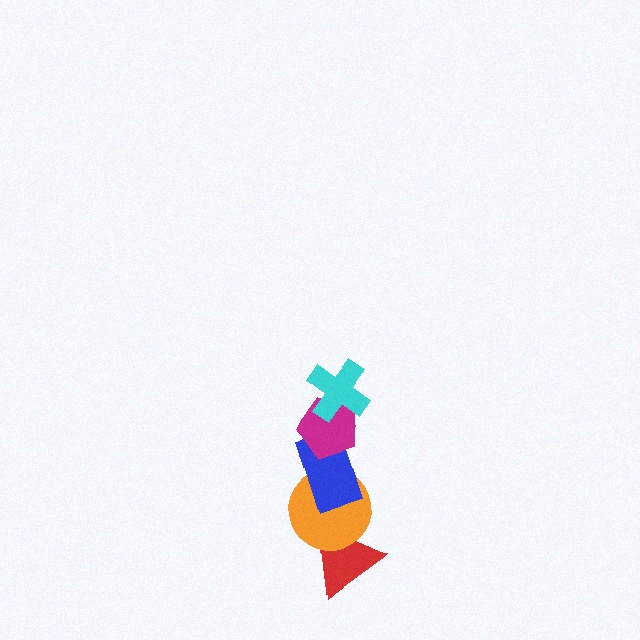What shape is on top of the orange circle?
The blue rectangle is on top of the orange circle.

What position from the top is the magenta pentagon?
The magenta pentagon is 2nd from the top.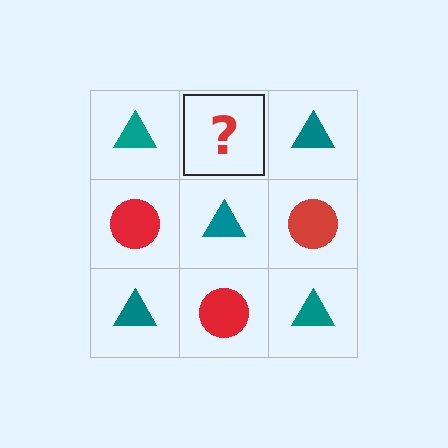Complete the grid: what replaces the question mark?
The question mark should be replaced with a red circle.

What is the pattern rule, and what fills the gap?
The rule is that it alternates teal triangle and red circle in a checkerboard pattern. The gap should be filled with a red circle.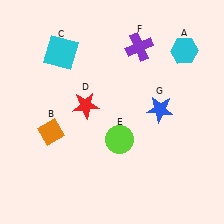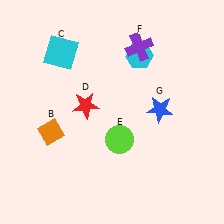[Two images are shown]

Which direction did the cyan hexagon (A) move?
The cyan hexagon (A) moved left.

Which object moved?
The cyan hexagon (A) moved left.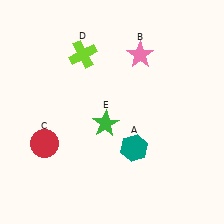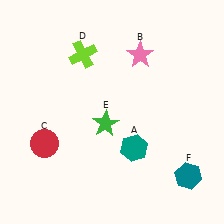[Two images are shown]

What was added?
A teal hexagon (F) was added in Image 2.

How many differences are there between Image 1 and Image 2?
There is 1 difference between the two images.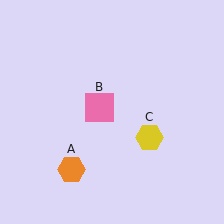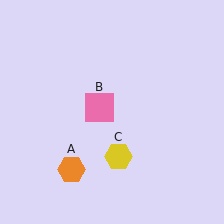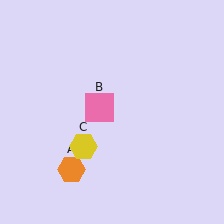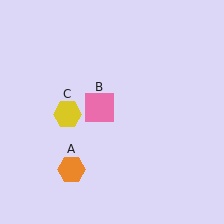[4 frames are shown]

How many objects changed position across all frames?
1 object changed position: yellow hexagon (object C).